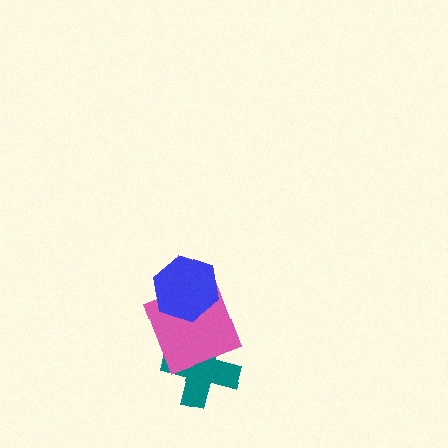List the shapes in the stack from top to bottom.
From top to bottom: the blue hexagon, the pink square, the teal cross.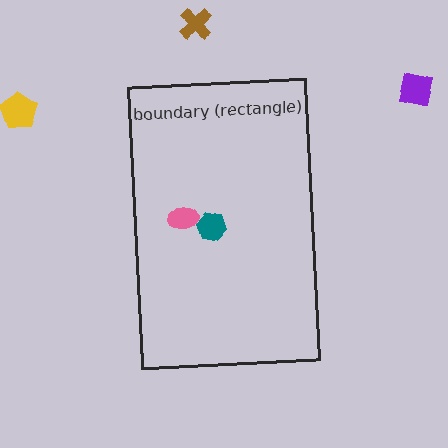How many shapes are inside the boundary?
2 inside, 3 outside.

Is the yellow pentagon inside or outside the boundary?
Outside.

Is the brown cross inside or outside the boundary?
Outside.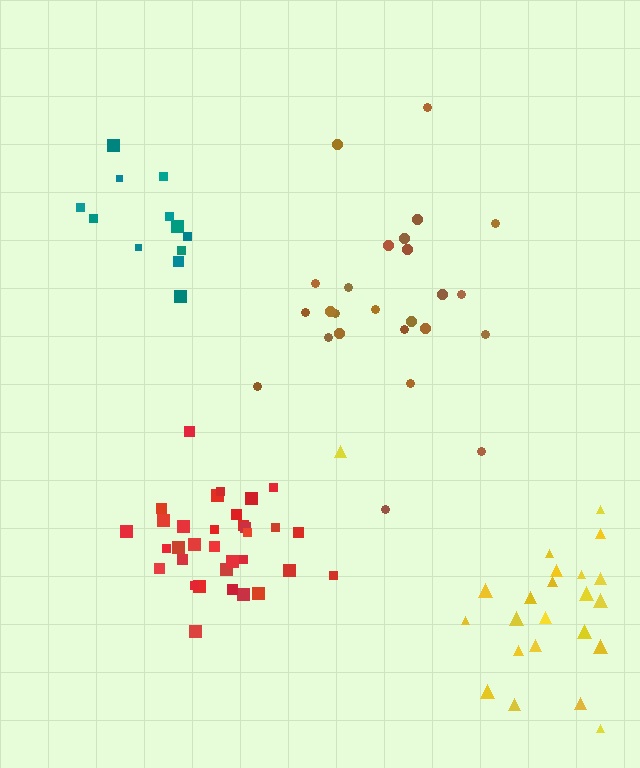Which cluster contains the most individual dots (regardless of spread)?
Red (33).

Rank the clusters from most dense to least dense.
red, teal, brown, yellow.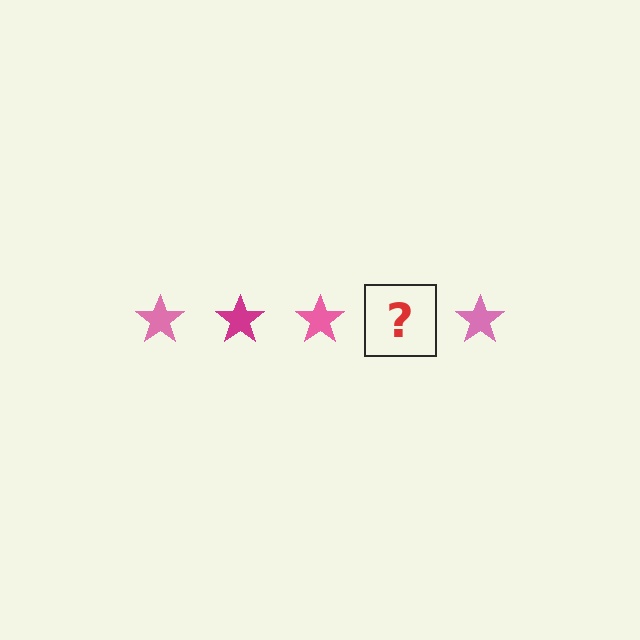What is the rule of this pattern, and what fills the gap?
The rule is that the pattern cycles through pink, magenta stars. The gap should be filled with a magenta star.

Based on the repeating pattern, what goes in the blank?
The blank should be a magenta star.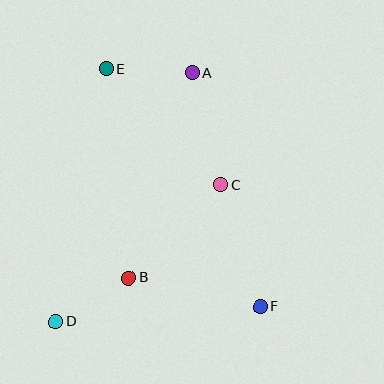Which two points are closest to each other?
Points B and D are closest to each other.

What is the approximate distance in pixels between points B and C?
The distance between B and C is approximately 131 pixels.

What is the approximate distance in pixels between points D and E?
The distance between D and E is approximately 258 pixels.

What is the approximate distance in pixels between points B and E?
The distance between B and E is approximately 210 pixels.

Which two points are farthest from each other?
Points A and D are farthest from each other.